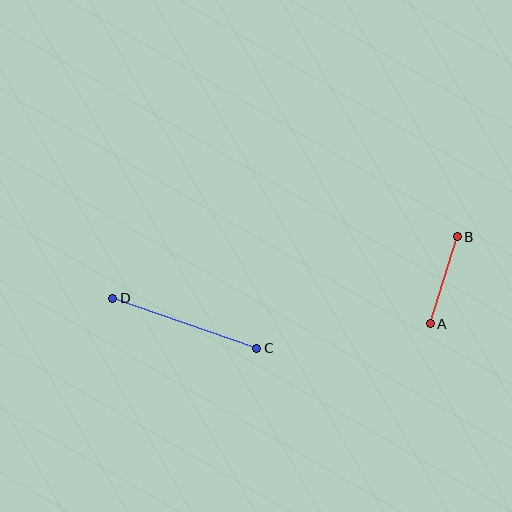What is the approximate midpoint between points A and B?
The midpoint is at approximately (444, 280) pixels.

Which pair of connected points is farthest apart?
Points C and D are farthest apart.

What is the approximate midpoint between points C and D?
The midpoint is at approximately (185, 323) pixels.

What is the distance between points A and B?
The distance is approximately 91 pixels.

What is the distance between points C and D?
The distance is approximately 153 pixels.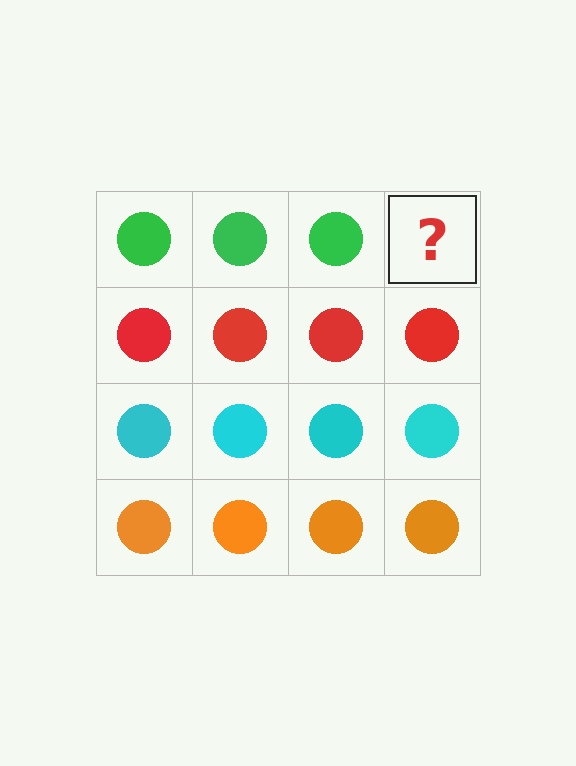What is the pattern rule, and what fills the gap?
The rule is that each row has a consistent color. The gap should be filled with a green circle.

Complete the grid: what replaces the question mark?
The question mark should be replaced with a green circle.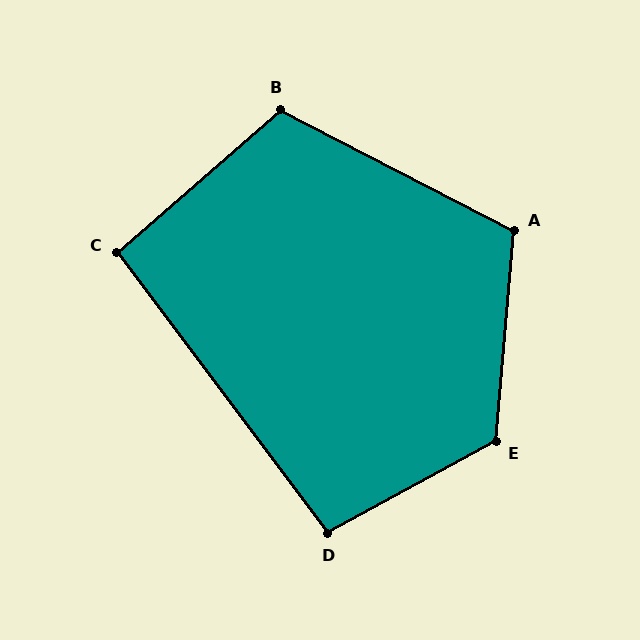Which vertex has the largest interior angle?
E, at approximately 124 degrees.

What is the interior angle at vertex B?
Approximately 112 degrees (obtuse).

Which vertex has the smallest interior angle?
C, at approximately 94 degrees.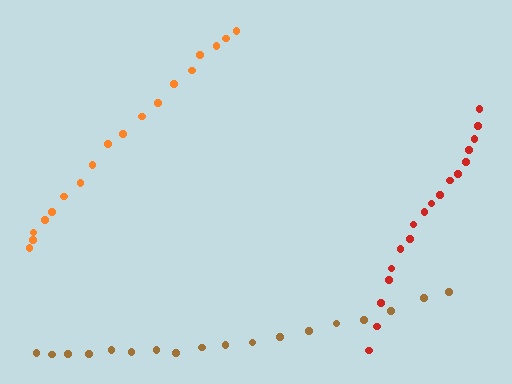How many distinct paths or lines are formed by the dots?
There are 3 distinct paths.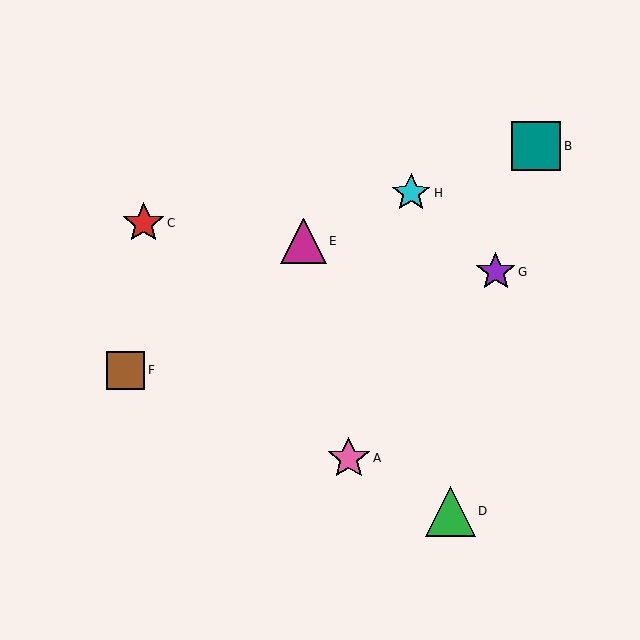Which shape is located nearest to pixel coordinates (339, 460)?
The pink star (labeled A) at (349, 458) is nearest to that location.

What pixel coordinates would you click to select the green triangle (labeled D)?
Click at (451, 511) to select the green triangle D.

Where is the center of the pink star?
The center of the pink star is at (349, 458).